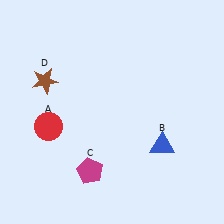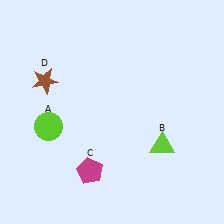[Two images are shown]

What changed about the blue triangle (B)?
In Image 1, B is blue. In Image 2, it changed to lime.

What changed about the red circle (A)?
In Image 1, A is red. In Image 2, it changed to lime.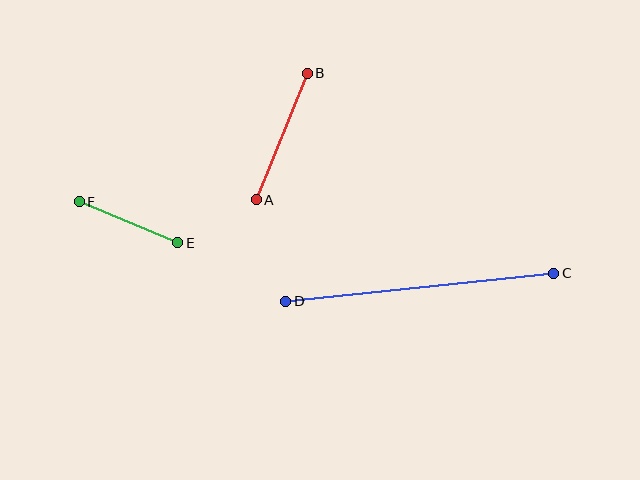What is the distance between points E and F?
The distance is approximately 107 pixels.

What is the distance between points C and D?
The distance is approximately 269 pixels.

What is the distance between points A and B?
The distance is approximately 137 pixels.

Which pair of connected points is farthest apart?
Points C and D are farthest apart.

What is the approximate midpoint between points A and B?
The midpoint is at approximately (282, 137) pixels.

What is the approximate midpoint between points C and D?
The midpoint is at approximately (420, 287) pixels.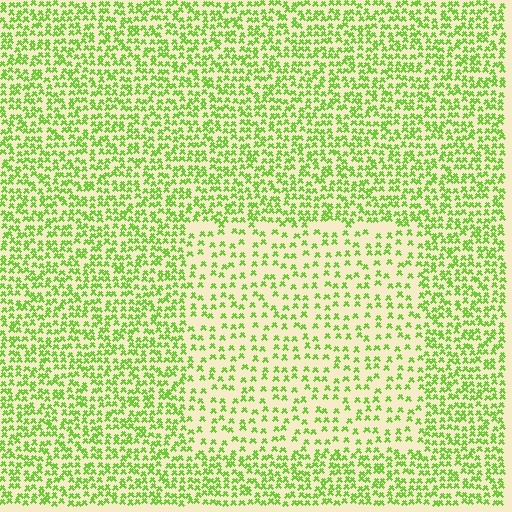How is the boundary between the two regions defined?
The boundary is defined by a change in element density (approximately 1.9x ratio). All elements are the same color, size, and shape.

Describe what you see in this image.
The image contains small lime elements arranged at two different densities. A rectangle-shaped region is visible where the elements are less densely packed than the surrounding area.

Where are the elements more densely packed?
The elements are more densely packed outside the rectangle boundary.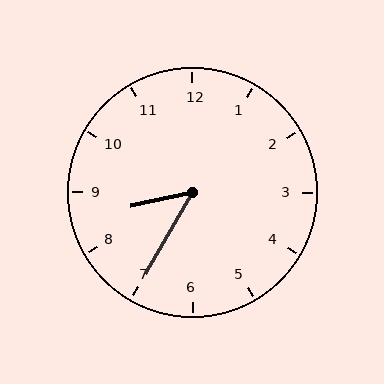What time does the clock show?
8:35.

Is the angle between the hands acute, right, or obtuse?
It is acute.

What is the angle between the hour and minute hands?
Approximately 48 degrees.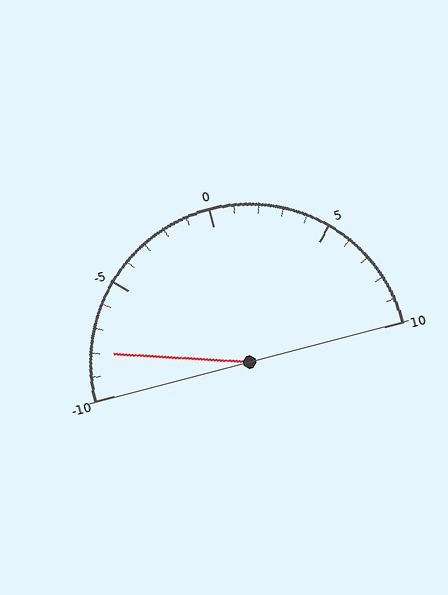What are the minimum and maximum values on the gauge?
The gauge ranges from -10 to 10.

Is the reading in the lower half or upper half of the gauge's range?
The reading is in the lower half of the range (-10 to 10).